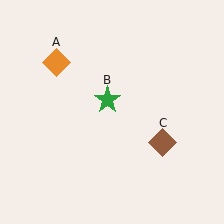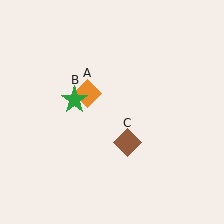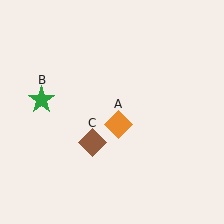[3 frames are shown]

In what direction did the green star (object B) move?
The green star (object B) moved left.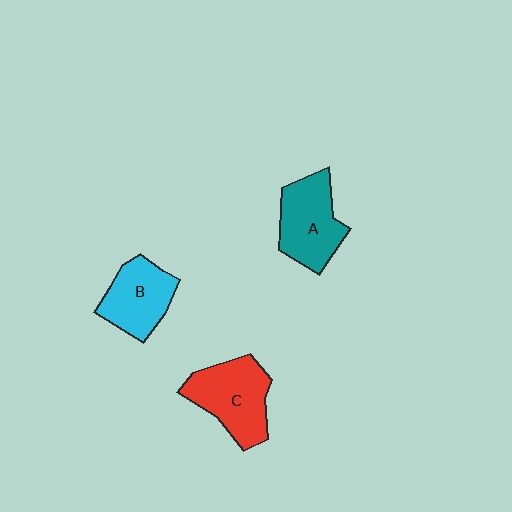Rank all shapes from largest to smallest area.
From largest to smallest: C (red), A (teal), B (cyan).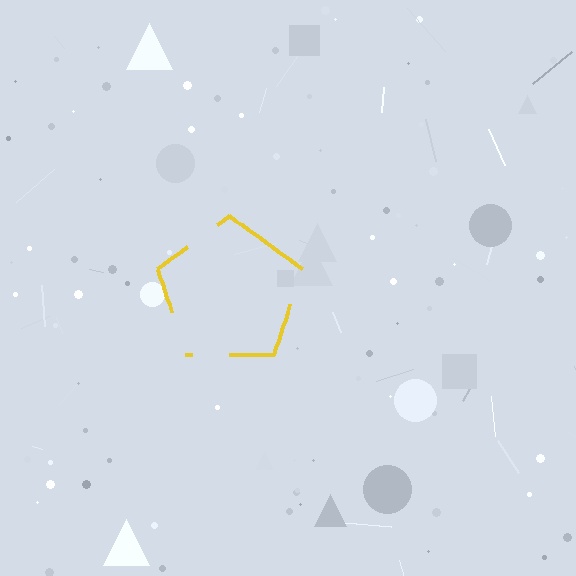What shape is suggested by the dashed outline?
The dashed outline suggests a pentagon.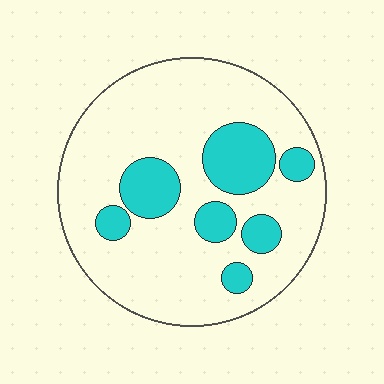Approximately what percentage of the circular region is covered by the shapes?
Approximately 20%.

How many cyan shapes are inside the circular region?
7.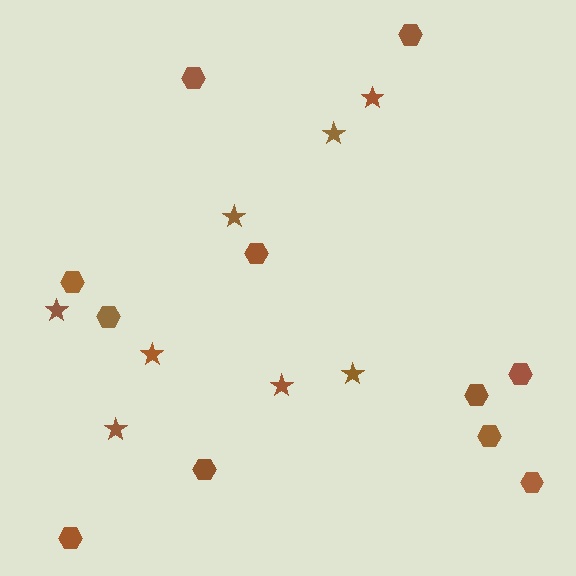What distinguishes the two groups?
There are 2 groups: one group of stars (8) and one group of hexagons (11).